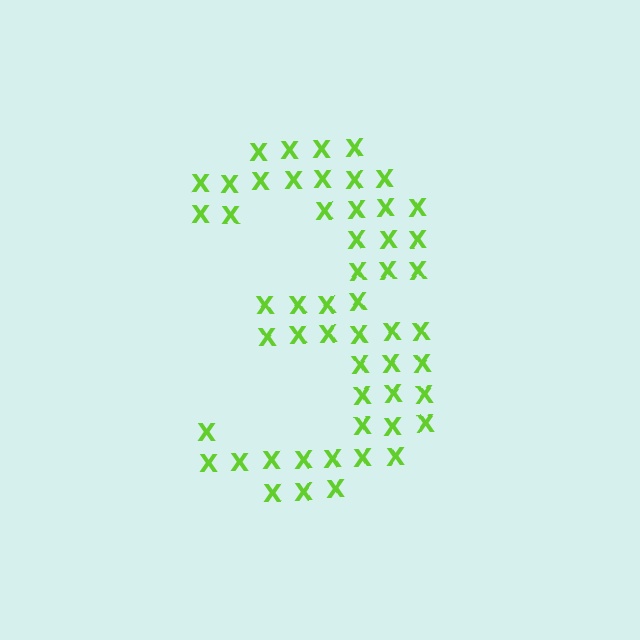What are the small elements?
The small elements are letter X's.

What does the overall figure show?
The overall figure shows the digit 3.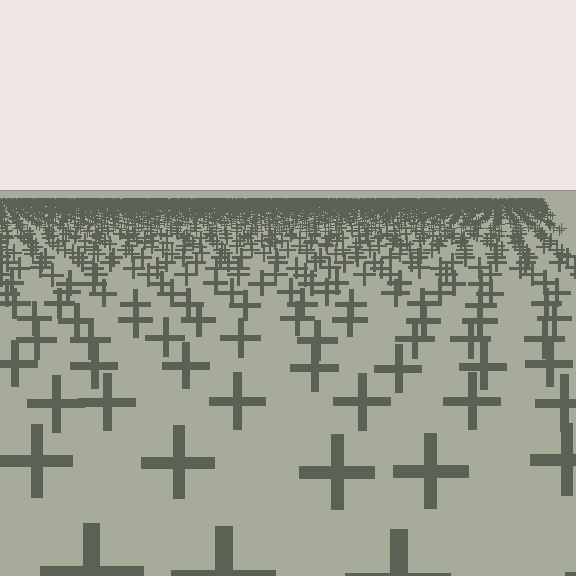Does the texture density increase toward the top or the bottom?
Density increases toward the top.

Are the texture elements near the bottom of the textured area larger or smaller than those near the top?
Larger. Near the bottom, elements are closer to the viewer and appear at a bigger on-screen size.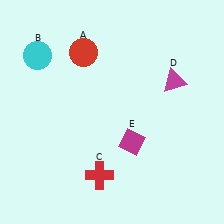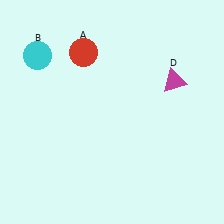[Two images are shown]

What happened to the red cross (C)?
The red cross (C) was removed in Image 2. It was in the bottom-left area of Image 1.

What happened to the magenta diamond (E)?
The magenta diamond (E) was removed in Image 2. It was in the bottom-right area of Image 1.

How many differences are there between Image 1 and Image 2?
There are 2 differences between the two images.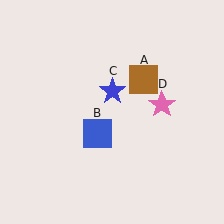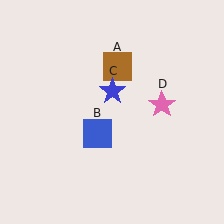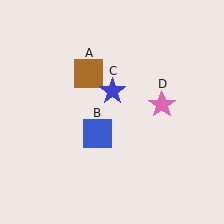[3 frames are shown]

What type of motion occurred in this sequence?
The brown square (object A) rotated counterclockwise around the center of the scene.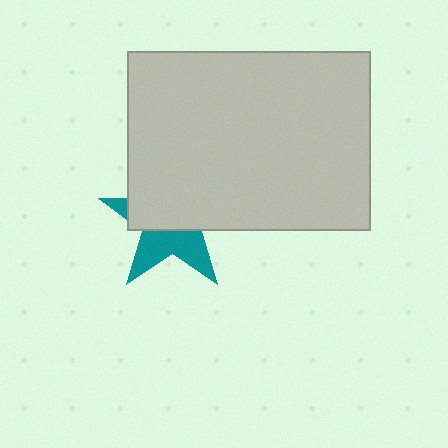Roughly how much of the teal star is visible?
A small part of it is visible (roughly 42%).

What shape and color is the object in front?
The object in front is a light gray rectangle.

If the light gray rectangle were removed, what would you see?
You would see the complete teal star.